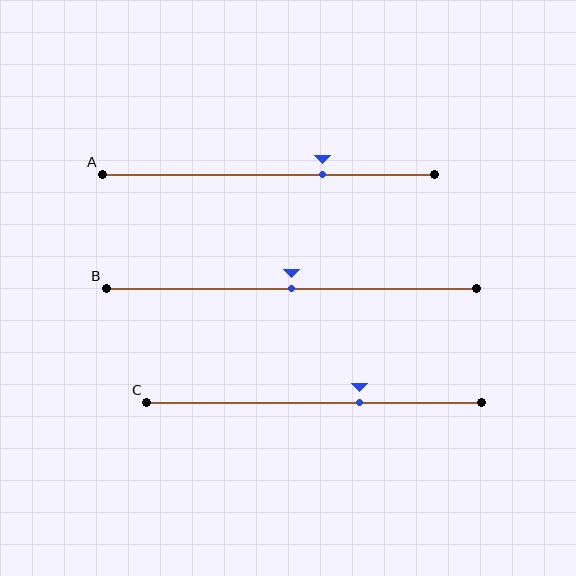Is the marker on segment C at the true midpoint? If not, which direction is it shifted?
No, the marker on segment C is shifted to the right by about 14% of the segment length.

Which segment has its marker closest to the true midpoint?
Segment B has its marker closest to the true midpoint.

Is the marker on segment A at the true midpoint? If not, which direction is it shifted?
No, the marker on segment A is shifted to the right by about 16% of the segment length.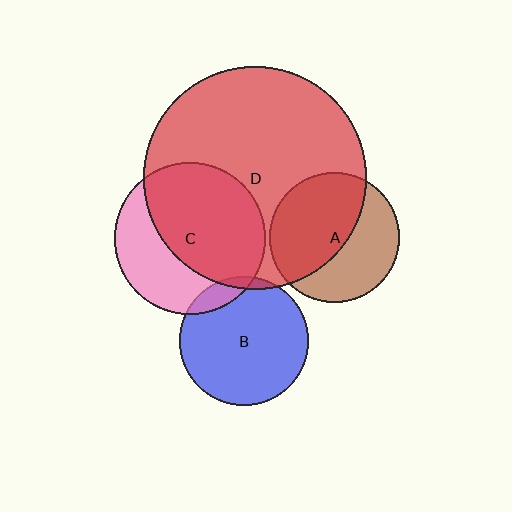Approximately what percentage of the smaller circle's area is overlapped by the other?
Approximately 55%.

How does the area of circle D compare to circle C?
Approximately 2.2 times.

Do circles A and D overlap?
Yes.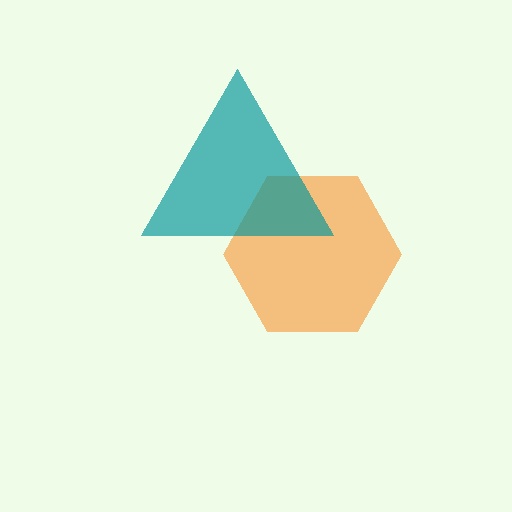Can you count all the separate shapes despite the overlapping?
Yes, there are 2 separate shapes.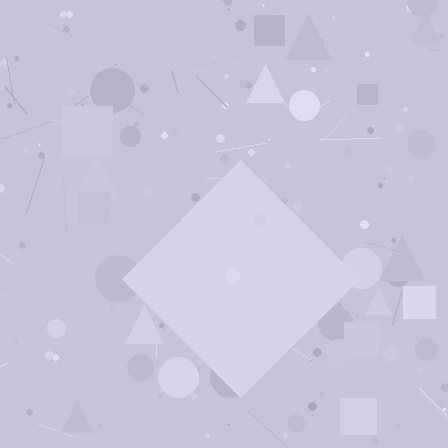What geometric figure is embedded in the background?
A diamond is embedded in the background.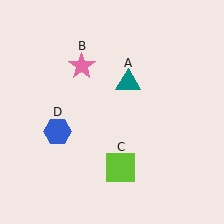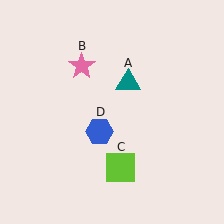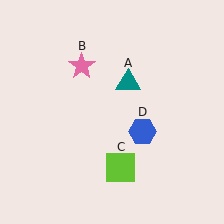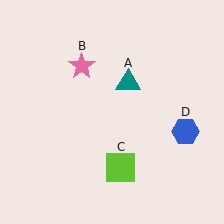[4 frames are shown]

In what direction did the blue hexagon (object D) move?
The blue hexagon (object D) moved right.